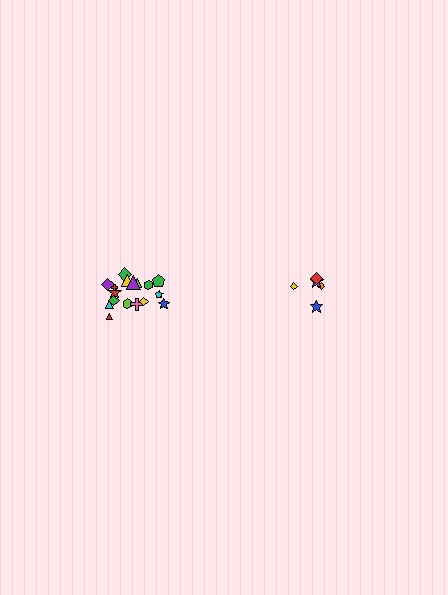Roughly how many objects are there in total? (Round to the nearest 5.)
Roughly 25 objects in total.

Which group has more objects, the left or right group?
The left group.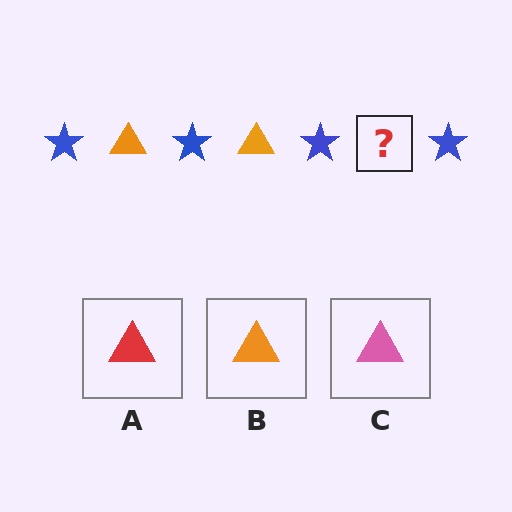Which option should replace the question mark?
Option B.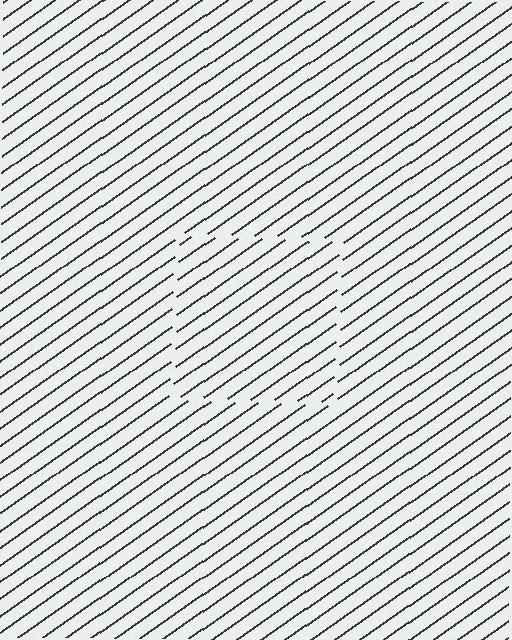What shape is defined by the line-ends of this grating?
An illusory square. The interior of the shape contains the same grating, shifted by half a period — the contour is defined by the phase discontinuity where line-ends from the inner and outer gratings abut.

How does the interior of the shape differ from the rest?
The interior of the shape contains the same grating, shifted by half a period — the contour is defined by the phase discontinuity where line-ends from the inner and outer gratings abut.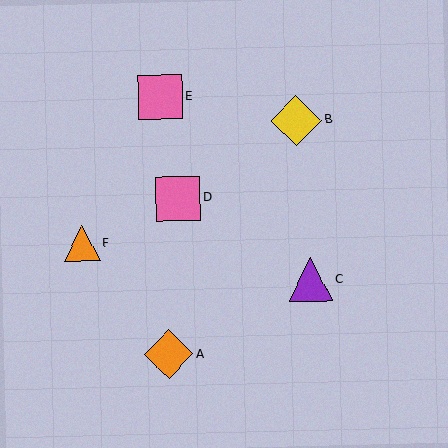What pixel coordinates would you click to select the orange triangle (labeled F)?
Click at (82, 243) to select the orange triangle F.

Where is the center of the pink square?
The center of the pink square is at (178, 199).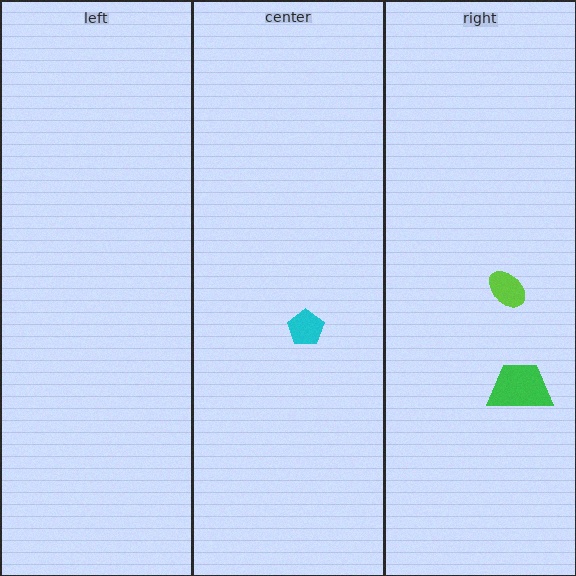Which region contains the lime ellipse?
The right region.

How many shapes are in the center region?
1.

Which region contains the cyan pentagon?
The center region.